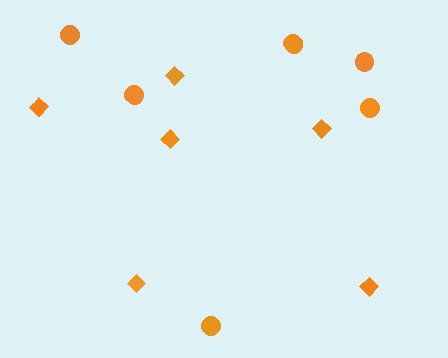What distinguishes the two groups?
There are 2 groups: one group of circles (6) and one group of diamonds (6).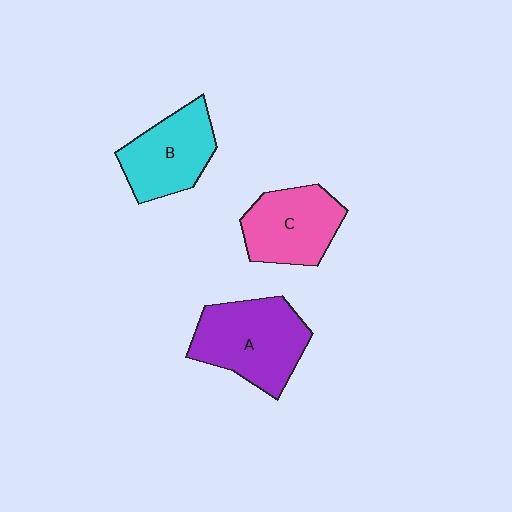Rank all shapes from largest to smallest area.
From largest to smallest: A (purple), C (pink), B (cyan).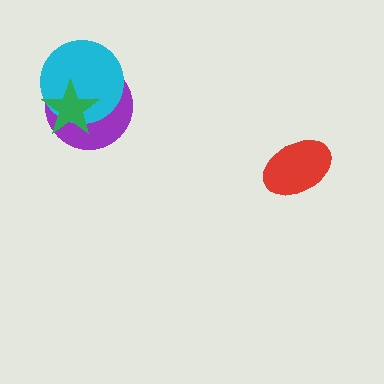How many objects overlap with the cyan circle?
2 objects overlap with the cyan circle.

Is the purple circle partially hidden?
Yes, it is partially covered by another shape.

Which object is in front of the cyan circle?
The green star is in front of the cyan circle.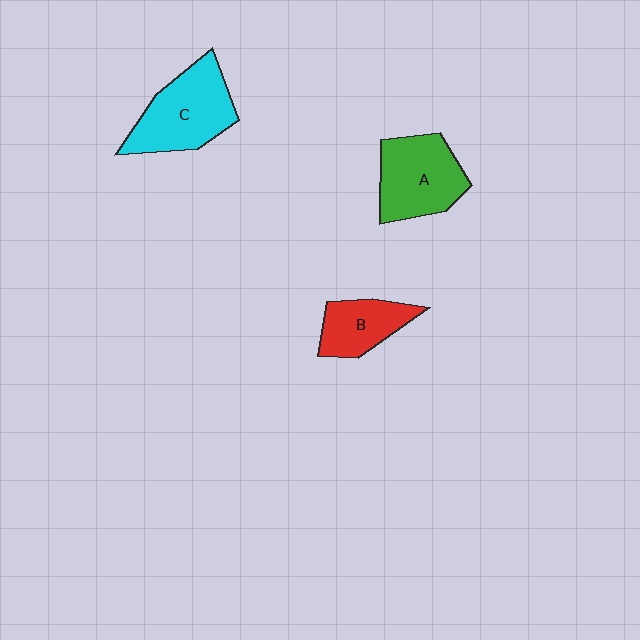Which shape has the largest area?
Shape C (cyan).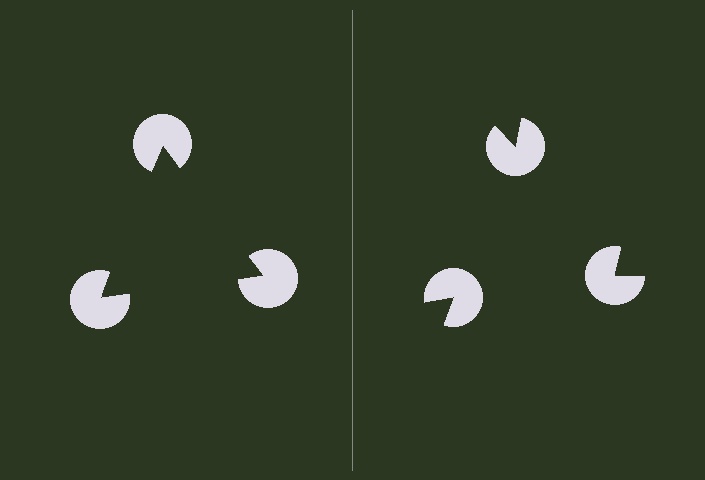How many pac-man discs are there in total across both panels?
6 — 3 on each side.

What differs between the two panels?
The pac-man discs are positioned identically on both sides; only the wedge orientations differ. On the left they align to a triangle; on the right they are misaligned.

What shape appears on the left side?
An illusory triangle.